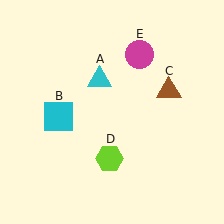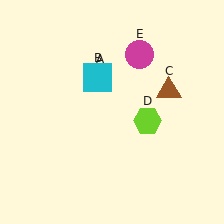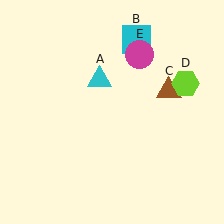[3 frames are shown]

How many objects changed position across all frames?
2 objects changed position: cyan square (object B), lime hexagon (object D).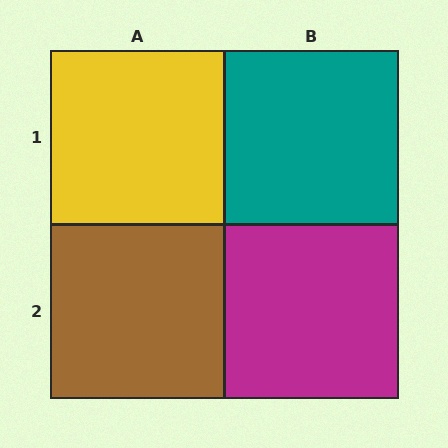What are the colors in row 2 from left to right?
Brown, magenta.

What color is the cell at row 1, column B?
Teal.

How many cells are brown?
1 cell is brown.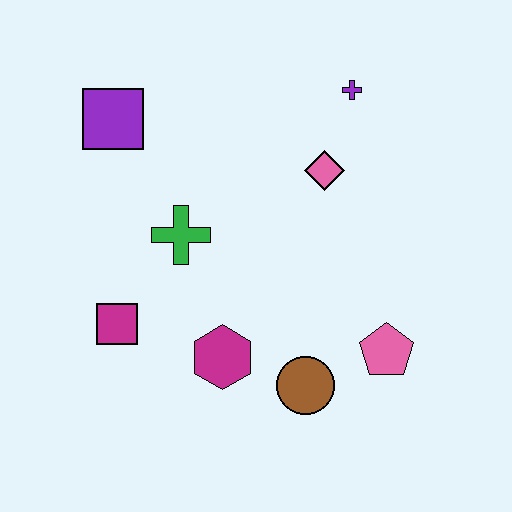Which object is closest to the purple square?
The green cross is closest to the purple square.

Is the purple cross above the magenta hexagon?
Yes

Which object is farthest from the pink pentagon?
The purple square is farthest from the pink pentagon.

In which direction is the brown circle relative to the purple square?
The brown circle is below the purple square.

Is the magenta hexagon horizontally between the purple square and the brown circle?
Yes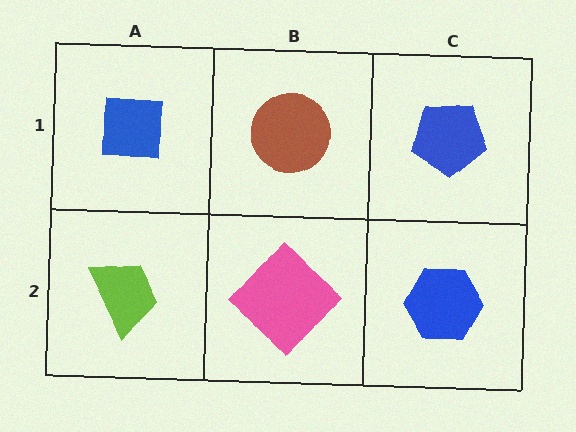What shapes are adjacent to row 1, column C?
A blue hexagon (row 2, column C), a brown circle (row 1, column B).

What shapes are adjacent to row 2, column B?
A brown circle (row 1, column B), a lime trapezoid (row 2, column A), a blue hexagon (row 2, column C).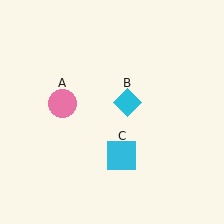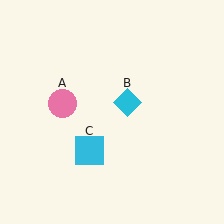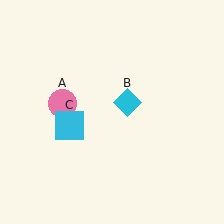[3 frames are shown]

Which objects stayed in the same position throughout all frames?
Pink circle (object A) and cyan diamond (object B) remained stationary.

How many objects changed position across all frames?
1 object changed position: cyan square (object C).